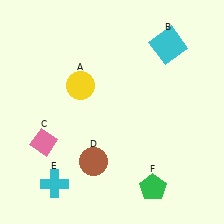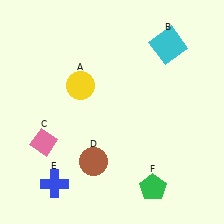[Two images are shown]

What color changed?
The cross (E) changed from cyan in Image 1 to blue in Image 2.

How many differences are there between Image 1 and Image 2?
There is 1 difference between the two images.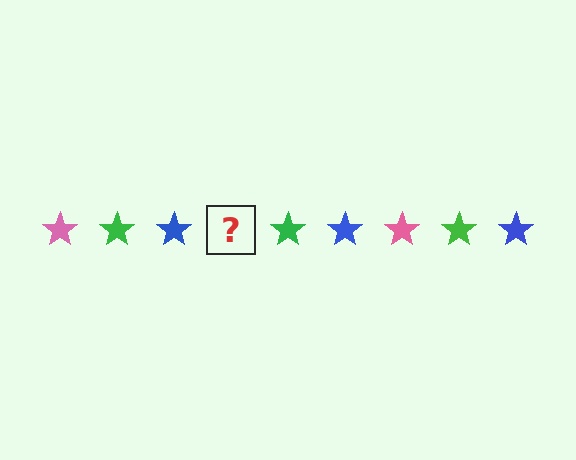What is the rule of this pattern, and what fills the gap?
The rule is that the pattern cycles through pink, green, blue stars. The gap should be filled with a pink star.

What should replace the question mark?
The question mark should be replaced with a pink star.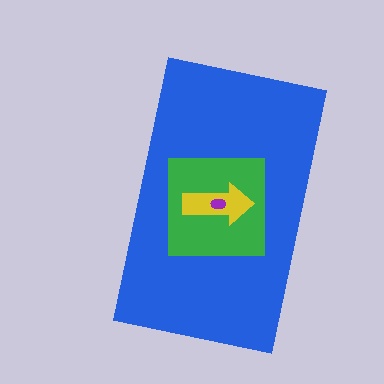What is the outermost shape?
The blue rectangle.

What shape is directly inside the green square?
The yellow arrow.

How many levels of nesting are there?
4.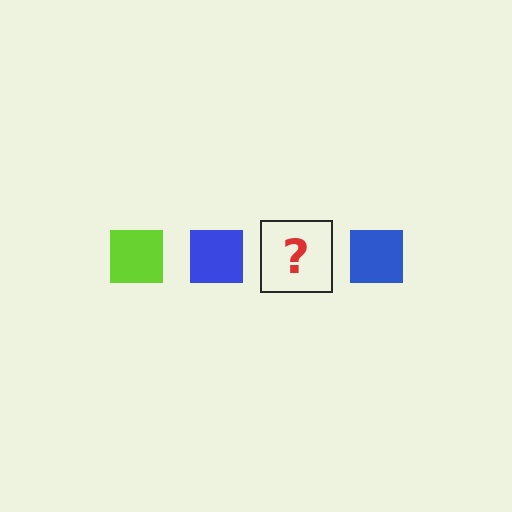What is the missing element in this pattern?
The missing element is a lime square.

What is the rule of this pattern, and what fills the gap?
The rule is that the pattern cycles through lime, blue squares. The gap should be filled with a lime square.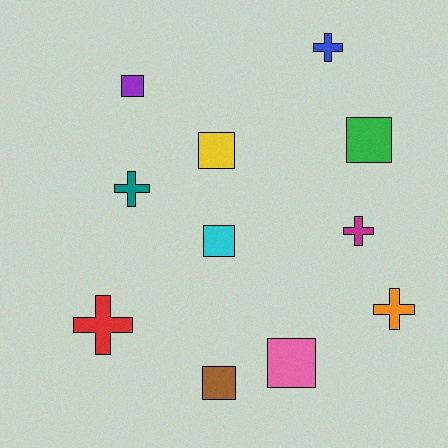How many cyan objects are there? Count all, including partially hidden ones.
There is 1 cyan object.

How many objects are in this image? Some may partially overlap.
There are 11 objects.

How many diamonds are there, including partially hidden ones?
There are no diamonds.